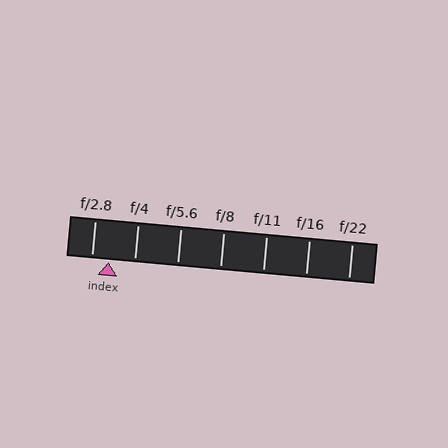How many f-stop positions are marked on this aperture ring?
There are 7 f-stop positions marked.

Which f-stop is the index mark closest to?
The index mark is closest to f/2.8.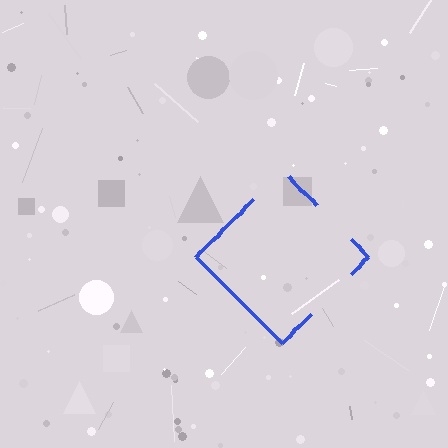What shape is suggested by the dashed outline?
The dashed outline suggests a diamond.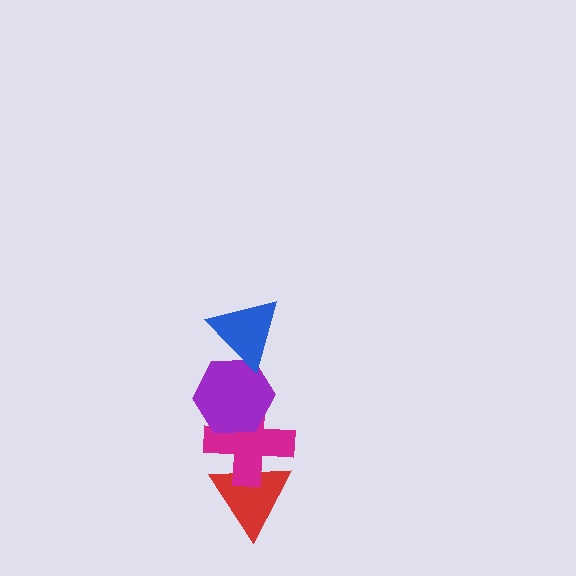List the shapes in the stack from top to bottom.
From top to bottom: the blue triangle, the purple hexagon, the magenta cross, the red triangle.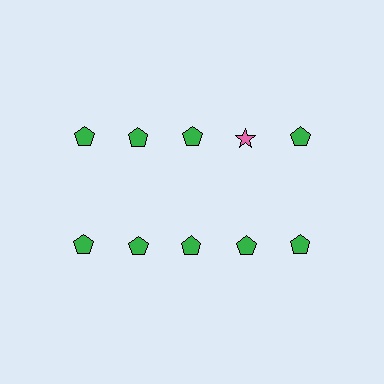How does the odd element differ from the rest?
It differs in both color (pink instead of green) and shape (star instead of pentagon).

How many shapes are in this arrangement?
There are 10 shapes arranged in a grid pattern.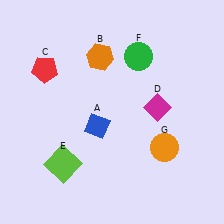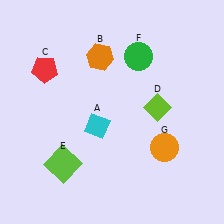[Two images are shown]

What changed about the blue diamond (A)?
In Image 1, A is blue. In Image 2, it changed to cyan.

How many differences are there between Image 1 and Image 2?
There are 2 differences between the two images.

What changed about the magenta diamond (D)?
In Image 1, D is magenta. In Image 2, it changed to lime.